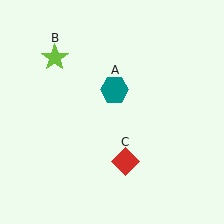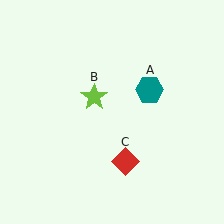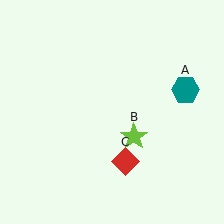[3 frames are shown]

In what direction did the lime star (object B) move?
The lime star (object B) moved down and to the right.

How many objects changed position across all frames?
2 objects changed position: teal hexagon (object A), lime star (object B).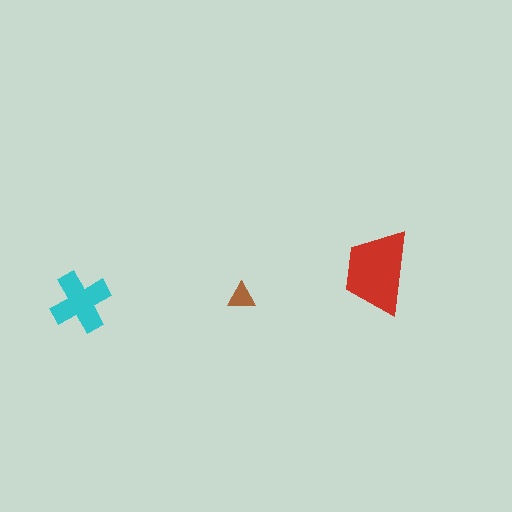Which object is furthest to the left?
The cyan cross is leftmost.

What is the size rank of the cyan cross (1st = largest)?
2nd.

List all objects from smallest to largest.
The brown triangle, the cyan cross, the red trapezoid.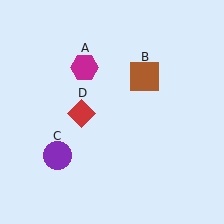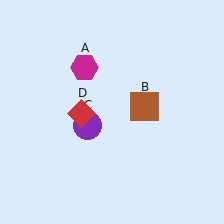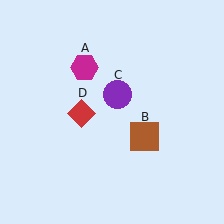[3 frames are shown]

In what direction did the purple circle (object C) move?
The purple circle (object C) moved up and to the right.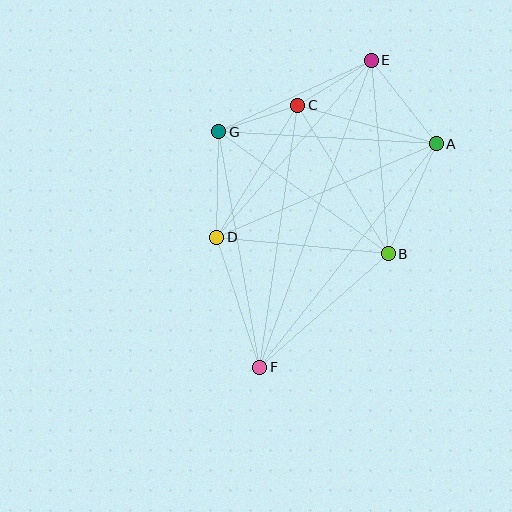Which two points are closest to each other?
Points C and G are closest to each other.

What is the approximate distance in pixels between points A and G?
The distance between A and G is approximately 218 pixels.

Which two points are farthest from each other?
Points E and F are farthest from each other.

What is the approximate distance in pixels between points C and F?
The distance between C and F is approximately 265 pixels.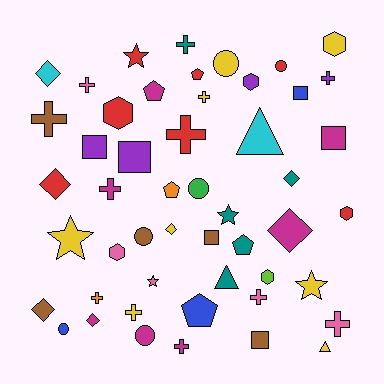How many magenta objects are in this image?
There are 7 magenta objects.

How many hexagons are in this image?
There are 6 hexagons.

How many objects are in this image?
There are 50 objects.